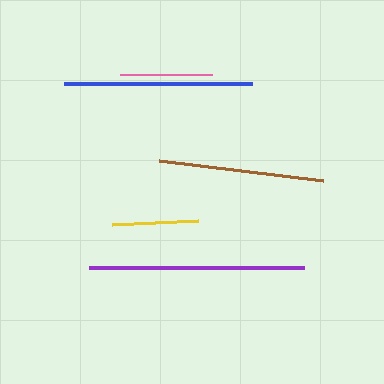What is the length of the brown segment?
The brown segment is approximately 165 pixels long.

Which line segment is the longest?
The purple line is the longest at approximately 214 pixels.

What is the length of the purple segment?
The purple segment is approximately 214 pixels long.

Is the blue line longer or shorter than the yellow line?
The blue line is longer than the yellow line.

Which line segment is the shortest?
The yellow line is the shortest at approximately 85 pixels.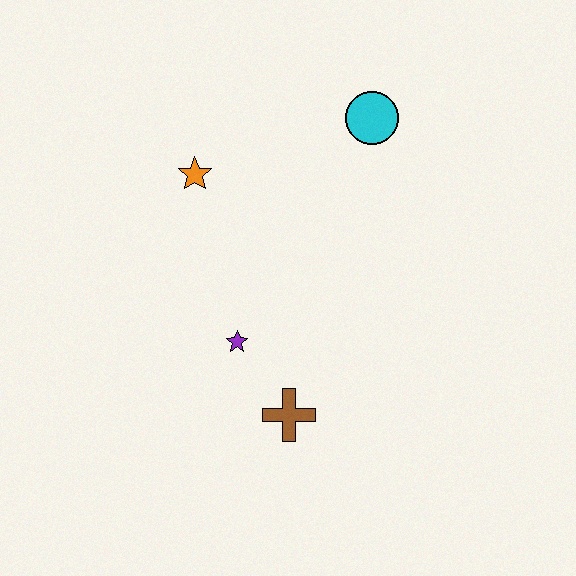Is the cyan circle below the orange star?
No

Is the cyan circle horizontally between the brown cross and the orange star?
No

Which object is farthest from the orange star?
The brown cross is farthest from the orange star.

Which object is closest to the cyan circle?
The orange star is closest to the cyan circle.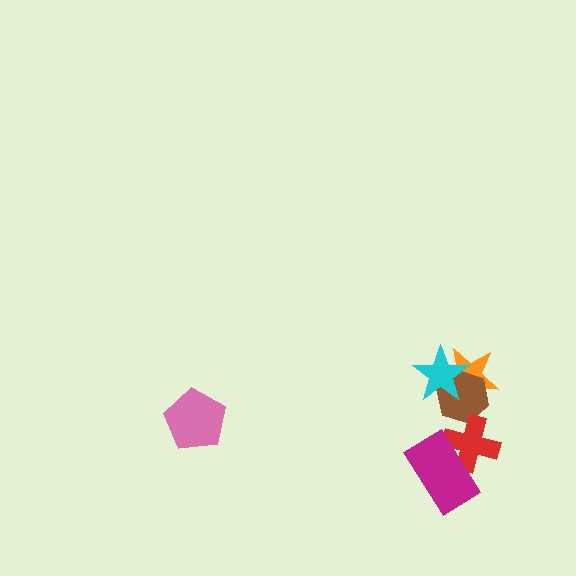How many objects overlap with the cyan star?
2 objects overlap with the cyan star.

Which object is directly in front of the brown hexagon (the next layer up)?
The cyan star is directly in front of the brown hexagon.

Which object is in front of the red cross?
The magenta rectangle is in front of the red cross.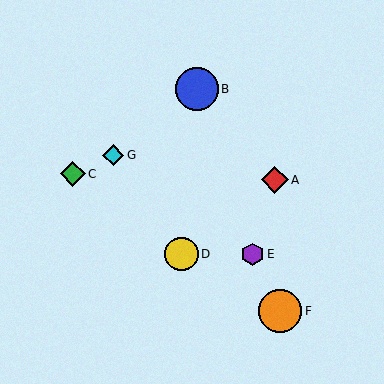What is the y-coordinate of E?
Object E is at y≈254.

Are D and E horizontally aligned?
Yes, both are at y≈254.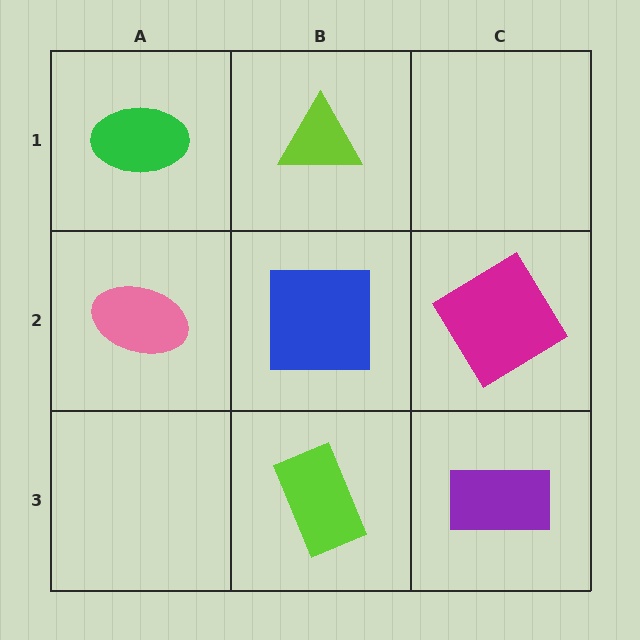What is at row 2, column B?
A blue square.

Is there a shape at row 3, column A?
No, that cell is empty.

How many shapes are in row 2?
3 shapes.